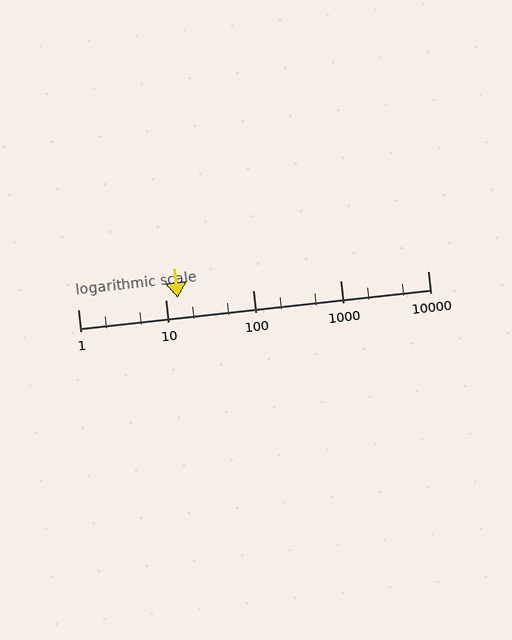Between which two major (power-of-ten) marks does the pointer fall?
The pointer is between 10 and 100.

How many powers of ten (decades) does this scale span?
The scale spans 4 decades, from 1 to 10000.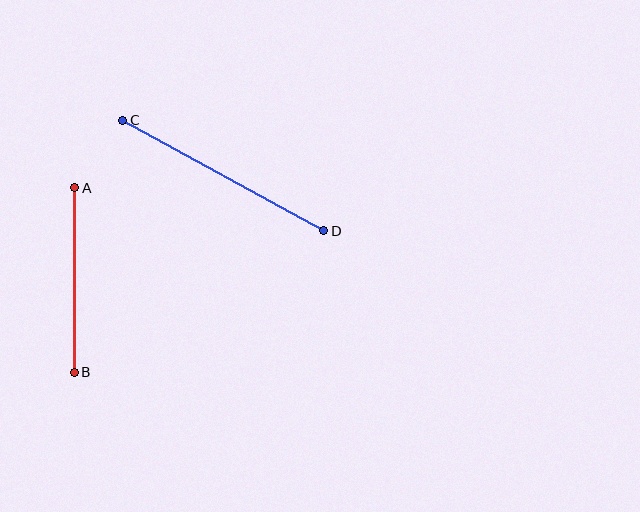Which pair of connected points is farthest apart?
Points C and D are farthest apart.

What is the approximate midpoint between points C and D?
The midpoint is at approximately (223, 176) pixels.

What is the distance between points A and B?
The distance is approximately 184 pixels.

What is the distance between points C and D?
The distance is approximately 230 pixels.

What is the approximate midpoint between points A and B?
The midpoint is at approximately (74, 280) pixels.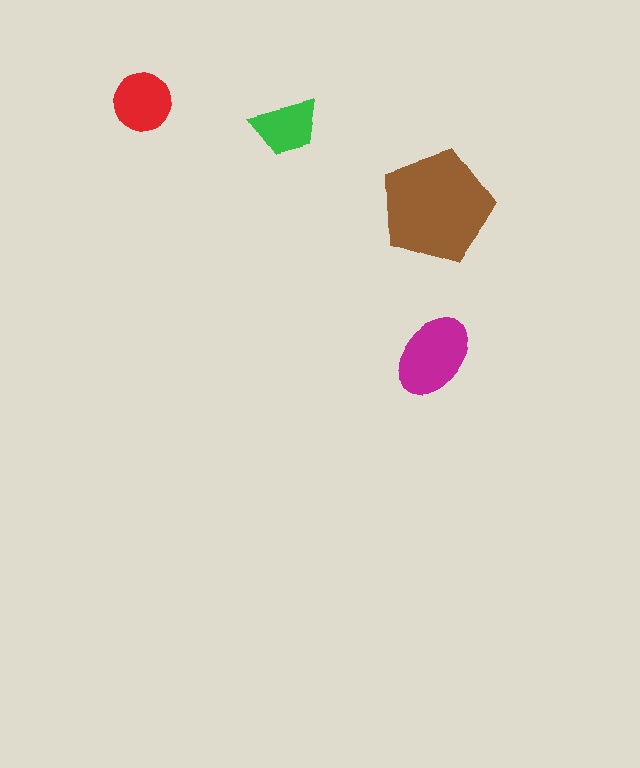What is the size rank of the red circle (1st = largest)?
3rd.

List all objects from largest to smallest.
The brown pentagon, the magenta ellipse, the red circle, the green trapezoid.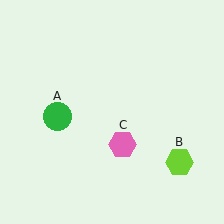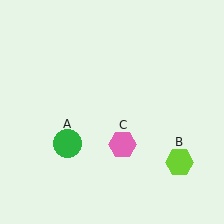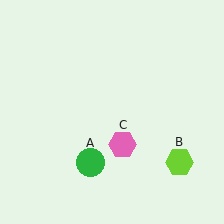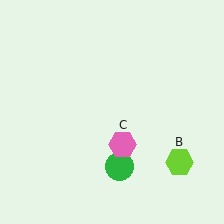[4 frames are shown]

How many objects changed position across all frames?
1 object changed position: green circle (object A).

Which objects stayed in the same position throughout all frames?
Lime hexagon (object B) and pink hexagon (object C) remained stationary.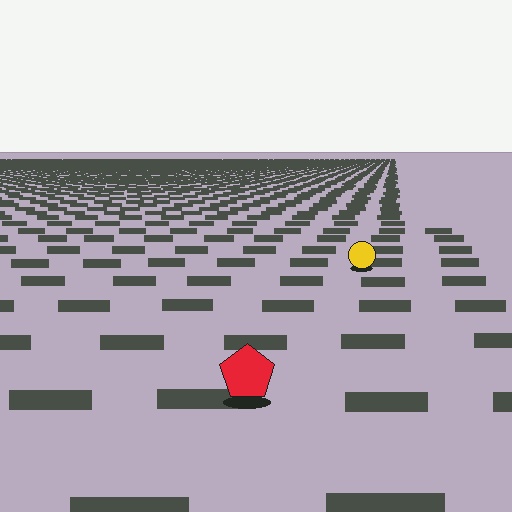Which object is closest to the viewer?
The red pentagon is closest. The texture marks near it are larger and more spread out.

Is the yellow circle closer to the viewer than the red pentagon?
No. The red pentagon is closer — you can tell from the texture gradient: the ground texture is coarser near it.